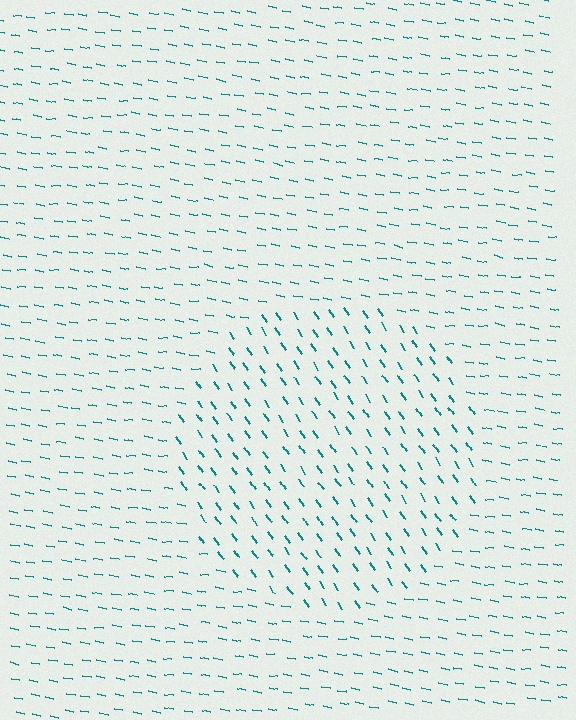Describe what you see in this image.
The image is filled with small teal line segments. A circle region in the image has lines oriented differently from the surrounding lines, creating a visible texture boundary.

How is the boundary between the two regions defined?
The boundary is defined purely by a change in line orientation (approximately 45 degrees difference). All lines are the same color and thickness.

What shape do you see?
I see a circle.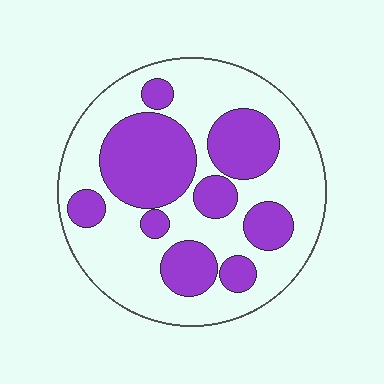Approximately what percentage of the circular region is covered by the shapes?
Approximately 40%.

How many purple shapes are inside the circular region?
9.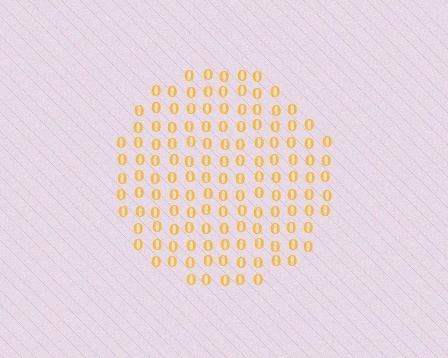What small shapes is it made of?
It is made of small digit 0's.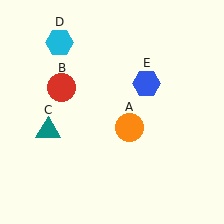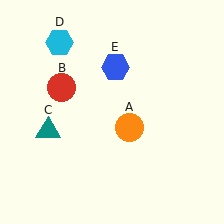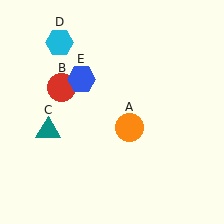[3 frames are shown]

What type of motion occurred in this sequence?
The blue hexagon (object E) rotated counterclockwise around the center of the scene.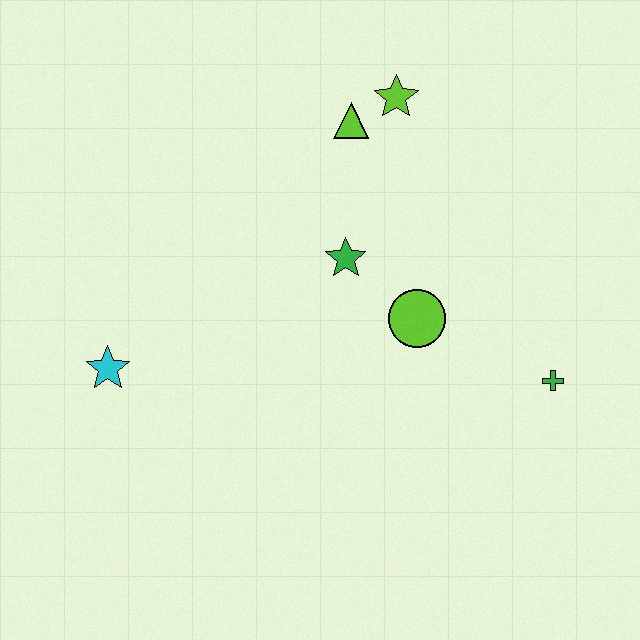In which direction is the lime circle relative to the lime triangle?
The lime circle is below the lime triangle.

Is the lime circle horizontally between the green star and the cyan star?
No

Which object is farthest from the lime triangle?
The cyan star is farthest from the lime triangle.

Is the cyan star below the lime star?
Yes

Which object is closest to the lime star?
The lime triangle is closest to the lime star.